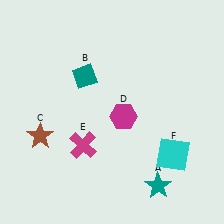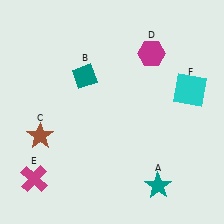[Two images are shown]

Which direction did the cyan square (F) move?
The cyan square (F) moved up.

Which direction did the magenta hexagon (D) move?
The magenta hexagon (D) moved up.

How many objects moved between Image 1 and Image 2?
3 objects moved between the two images.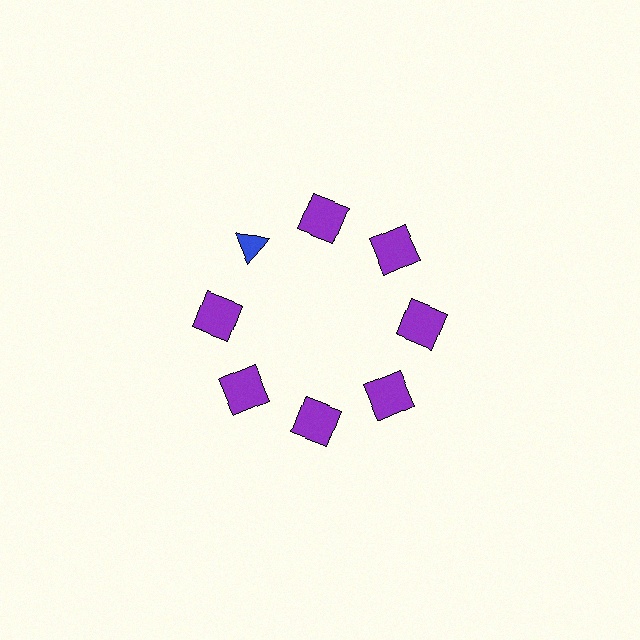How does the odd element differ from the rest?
It differs in both color (blue instead of purple) and shape (triangle instead of square).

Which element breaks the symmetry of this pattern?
The blue triangle at roughly the 10 o'clock position breaks the symmetry. All other shapes are purple squares.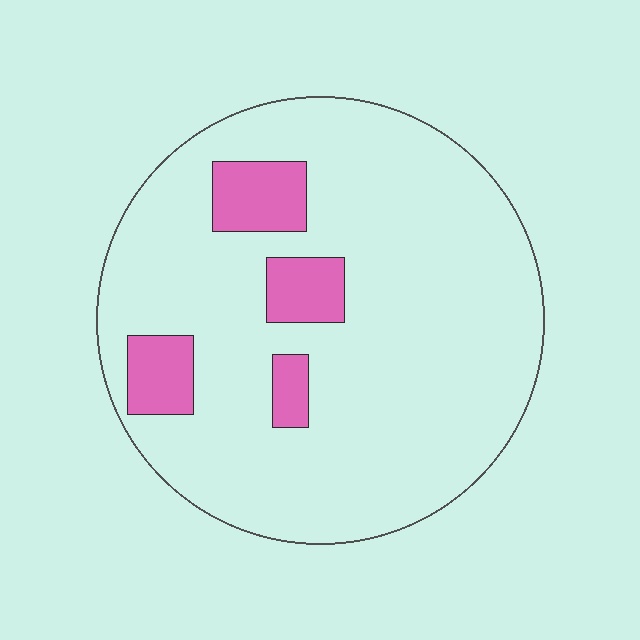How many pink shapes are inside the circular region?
4.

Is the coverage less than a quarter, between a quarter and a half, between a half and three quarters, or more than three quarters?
Less than a quarter.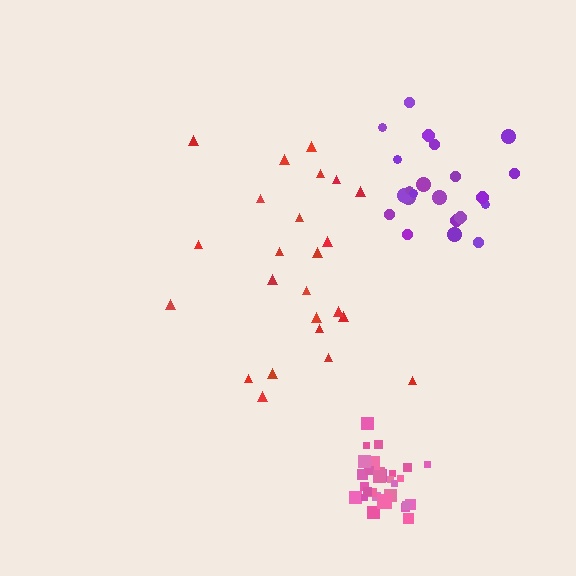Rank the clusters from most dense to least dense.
pink, purple, red.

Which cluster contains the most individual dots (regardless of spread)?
Pink (34).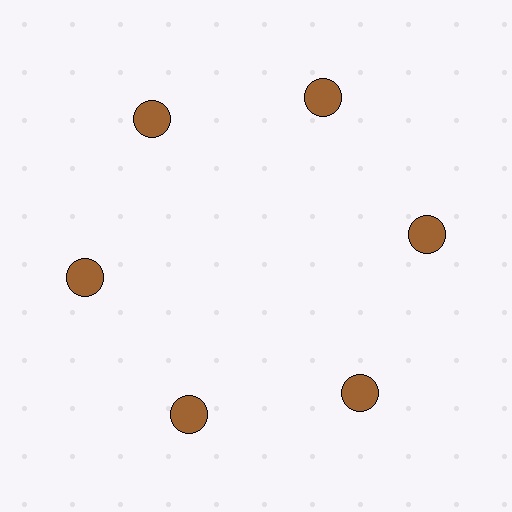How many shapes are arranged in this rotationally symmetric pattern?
There are 6 shapes, arranged in 6 groups of 1.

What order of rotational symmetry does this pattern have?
This pattern has 6-fold rotational symmetry.